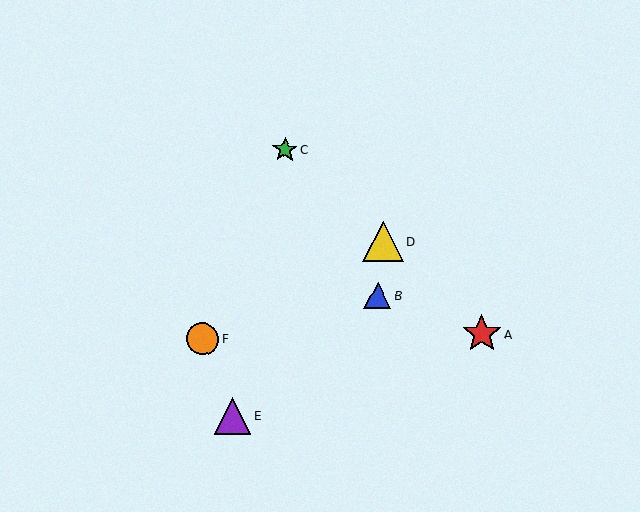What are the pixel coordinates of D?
Object D is at (383, 241).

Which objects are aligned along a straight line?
Objects A, C, D are aligned along a straight line.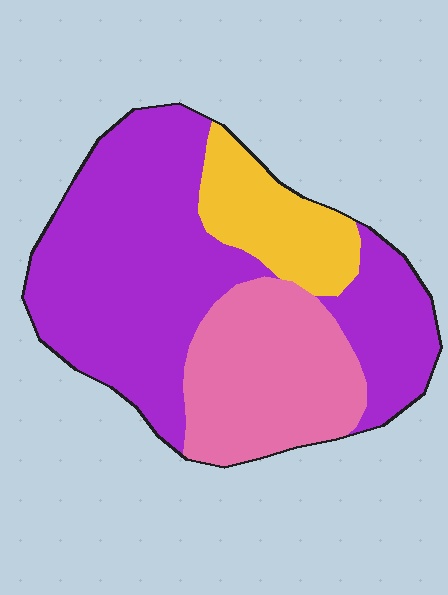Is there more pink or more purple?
Purple.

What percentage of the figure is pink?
Pink covers roughly 25% of the figure.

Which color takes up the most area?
Purple, at roughly 60%.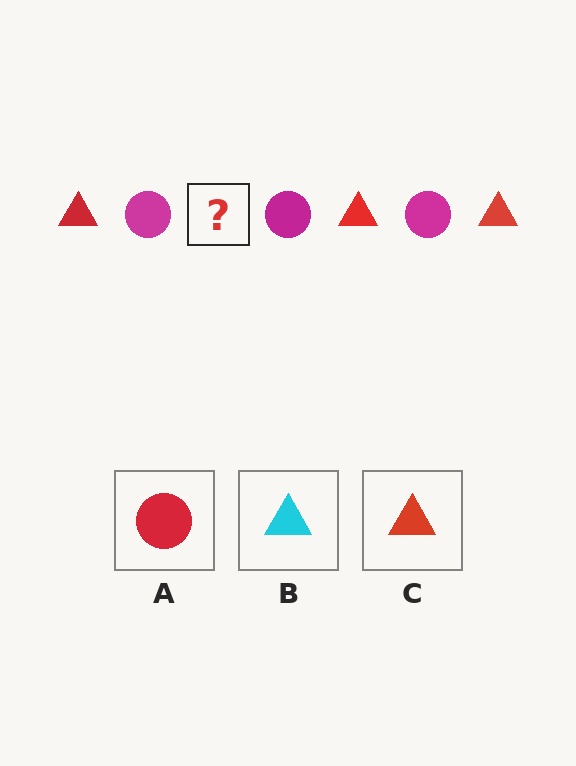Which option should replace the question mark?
Option C.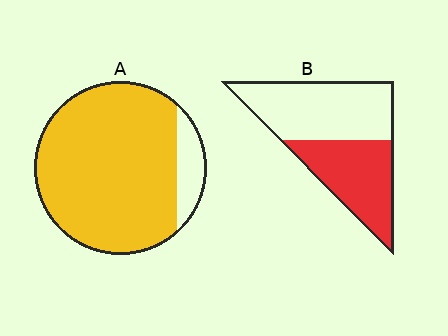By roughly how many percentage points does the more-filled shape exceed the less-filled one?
By roughly 45 percentage points (A over B).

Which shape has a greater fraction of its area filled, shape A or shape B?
Shape A.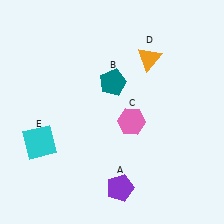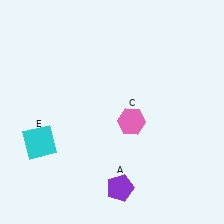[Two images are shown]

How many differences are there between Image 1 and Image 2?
There are 2 differences between the two images.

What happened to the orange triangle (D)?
The orange triangle (D) was removed in Image 2. It was in the top-right area of Image 1.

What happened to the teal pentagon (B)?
The teal pentagon (B) was removed in Image 2. It was in the top-right area of Image 1.